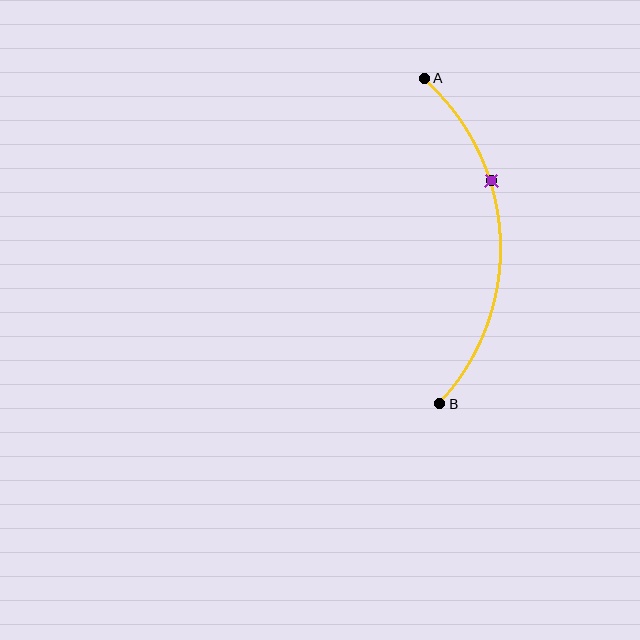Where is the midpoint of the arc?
The arc midpoint is the point on the curve farthest from the straight line joining A and B. It sits to the right of that line.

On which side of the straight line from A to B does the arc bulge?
The arc bulges to the right of the straight line connecting A and B.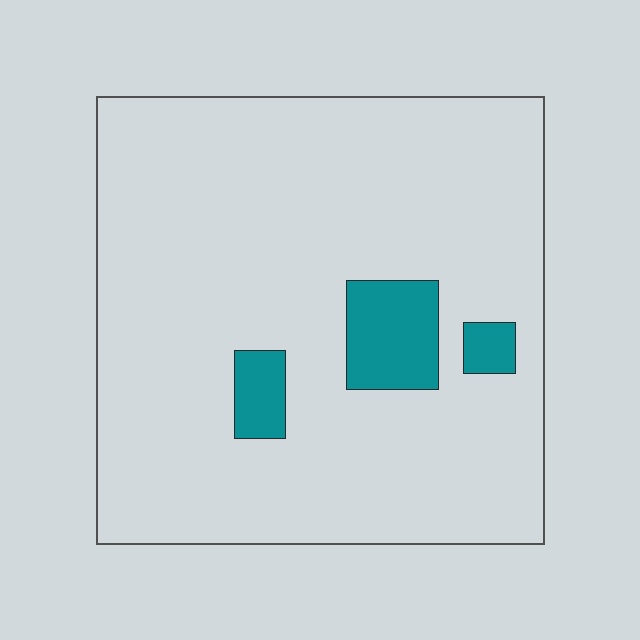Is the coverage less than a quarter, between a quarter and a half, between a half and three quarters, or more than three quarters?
Less than a quarter.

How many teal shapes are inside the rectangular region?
3.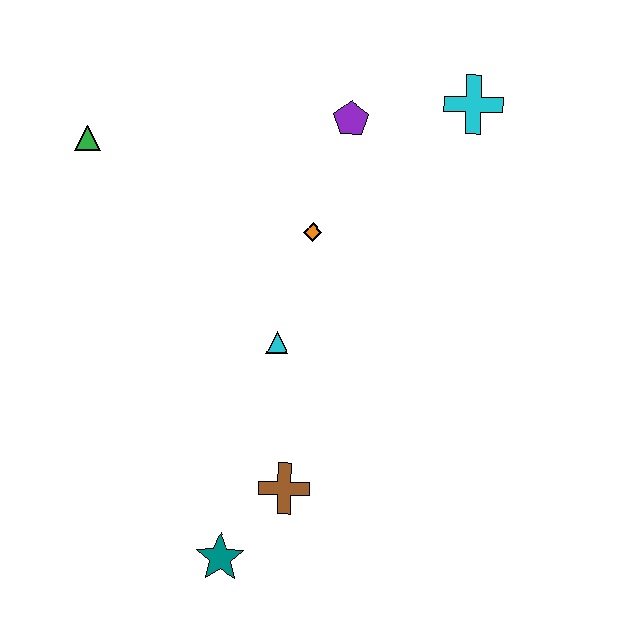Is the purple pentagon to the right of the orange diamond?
Yes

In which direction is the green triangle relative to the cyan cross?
The green triangle is to the left of the cyan cross.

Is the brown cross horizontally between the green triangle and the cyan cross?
Yes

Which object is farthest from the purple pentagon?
The teal star is farthest from the purple pentagon.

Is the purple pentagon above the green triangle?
Yes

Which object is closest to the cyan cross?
The purple pentagon is closest to the cyan cross.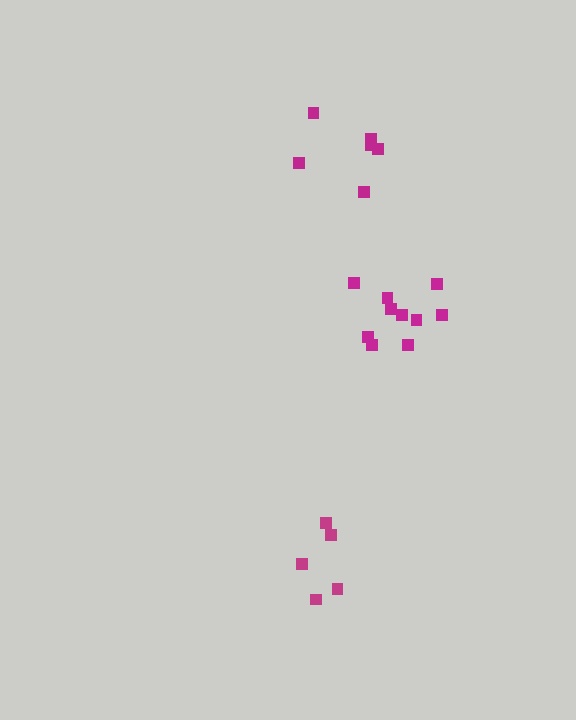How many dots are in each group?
Group 1: 5 dots, Group 2: 10 dots, Group 3: 6 dots (21 total).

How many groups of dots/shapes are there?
There are 3 groups.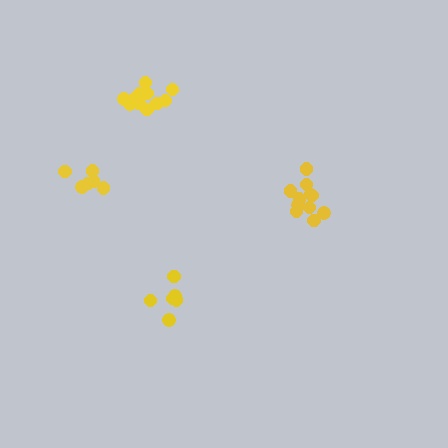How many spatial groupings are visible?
There are 4 spatial groupings.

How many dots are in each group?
Group 1: 11 dots, Group 2: 11 dots, Group 3: 6 dots, Group 4: 6 dots (34 total).